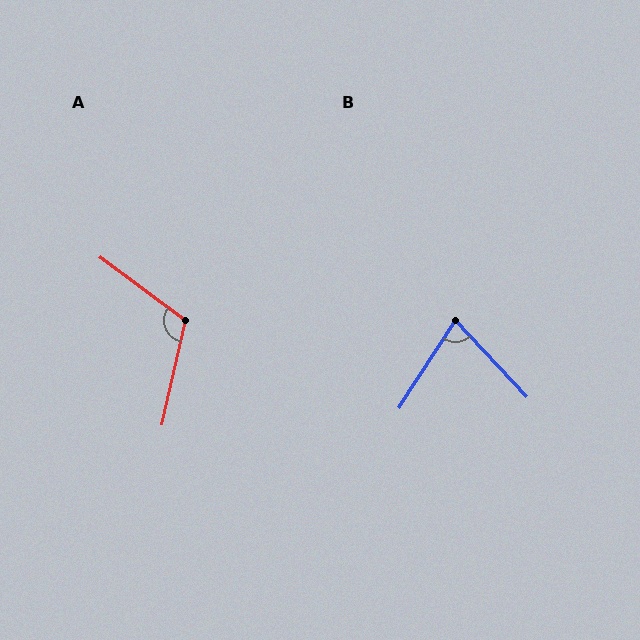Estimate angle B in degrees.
Approximately 76 degrees.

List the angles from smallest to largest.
B (76°), A (114°).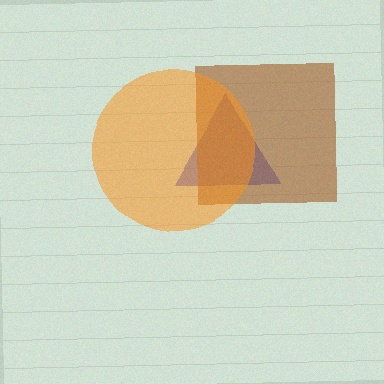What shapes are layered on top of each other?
The layered shapes are: a blue triangle, a brown square, an orange circle.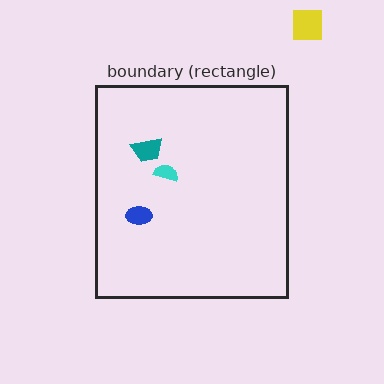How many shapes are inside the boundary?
3 inside, 1 outside.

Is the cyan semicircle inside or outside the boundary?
Inside.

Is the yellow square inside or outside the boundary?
Outside.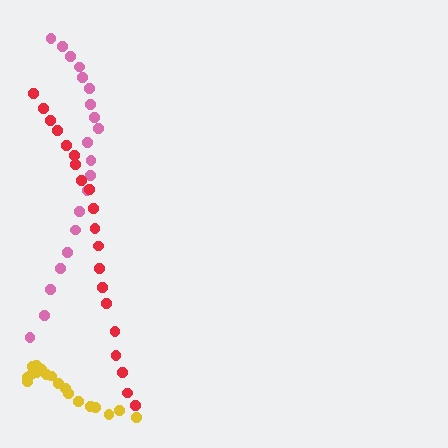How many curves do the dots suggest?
There are 3 distinct paths.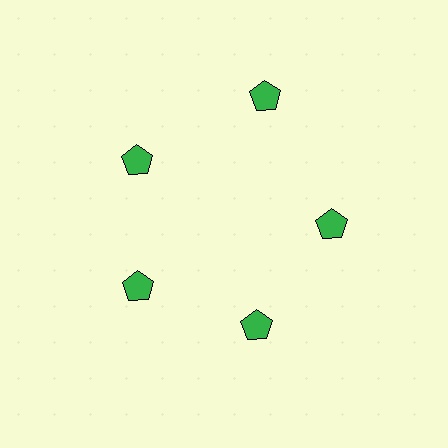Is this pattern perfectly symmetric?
No. The 5 green pentagons are arranged in a ring, but one element near the 1 o'clock position is pushed outward from the center, breaking the 5-fold rotational symmetry.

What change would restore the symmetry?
The symmetry would be restored by moving it inward, back onto the ring so that all 5 pentagons sit at equal angles and equal distance from the center.